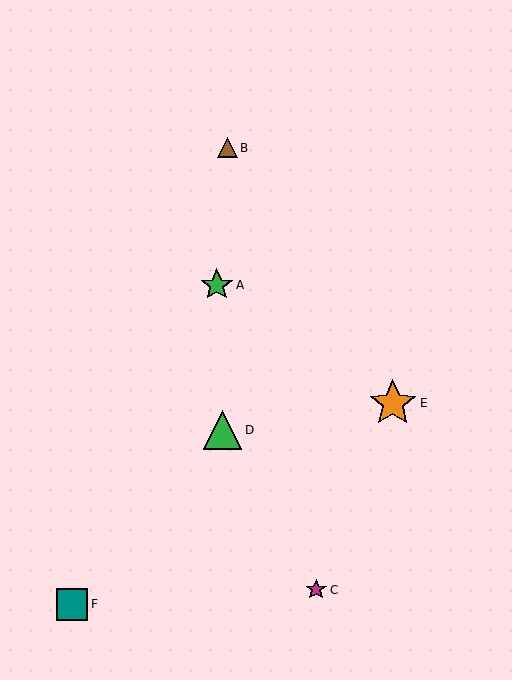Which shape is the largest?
The orange star (labeled E) is the largest.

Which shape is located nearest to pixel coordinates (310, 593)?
The magenta star (labeled C) at (316, 590) is nearest to that location.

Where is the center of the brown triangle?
The center of the brown triangle is at (227, 148).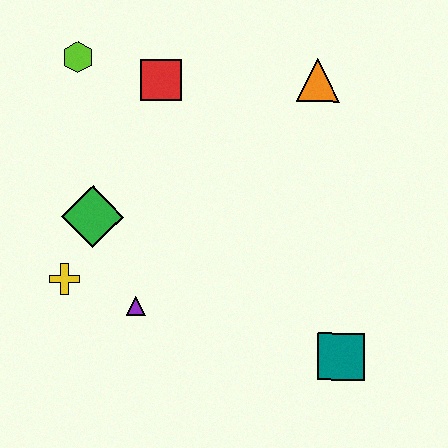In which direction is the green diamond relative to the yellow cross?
The green diamond is above the yellow cross.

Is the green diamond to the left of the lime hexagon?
No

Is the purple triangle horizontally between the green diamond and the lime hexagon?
No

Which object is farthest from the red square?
The teal square is farthest from the red square.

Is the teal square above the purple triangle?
No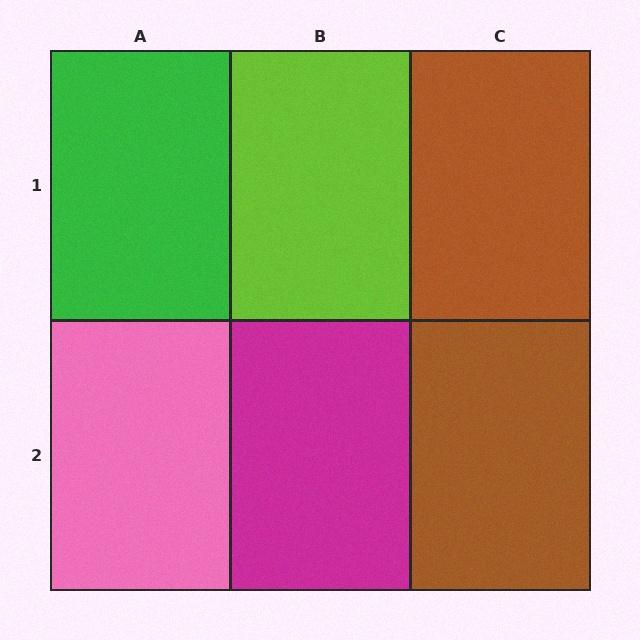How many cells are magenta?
1 cell is magenta.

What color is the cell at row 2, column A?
Pink.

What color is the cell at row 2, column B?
Magenta.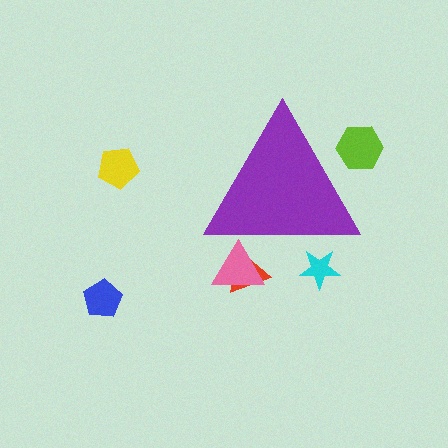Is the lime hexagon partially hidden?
Yes, the lime hexagon is partially hidden behind the purple triangle.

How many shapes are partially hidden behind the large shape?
4 shapes are partially hidden.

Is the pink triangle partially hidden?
Yes, the pink triangle is partially hidden behind the purple triangle.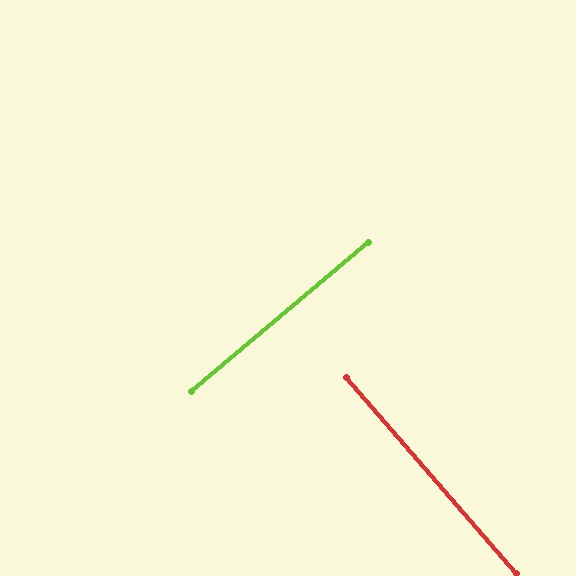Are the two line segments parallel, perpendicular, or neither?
Perpendicular — they meet at approximately 89°.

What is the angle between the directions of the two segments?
Approximately 89 degrees.